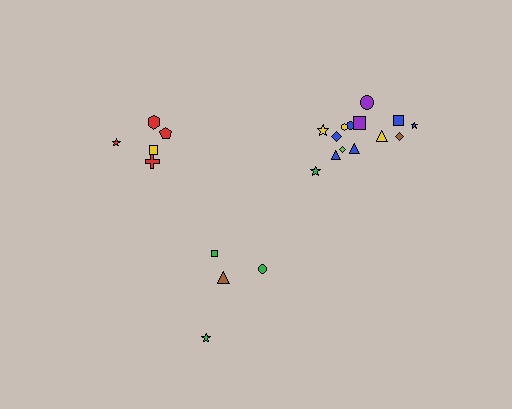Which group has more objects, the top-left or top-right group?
The top-right group.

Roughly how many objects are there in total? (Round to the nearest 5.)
Roughly 25 objects in total.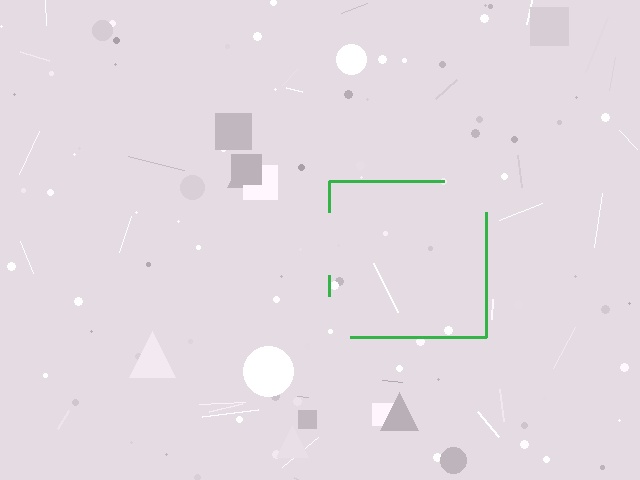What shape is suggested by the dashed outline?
The dashed outline suggests a square.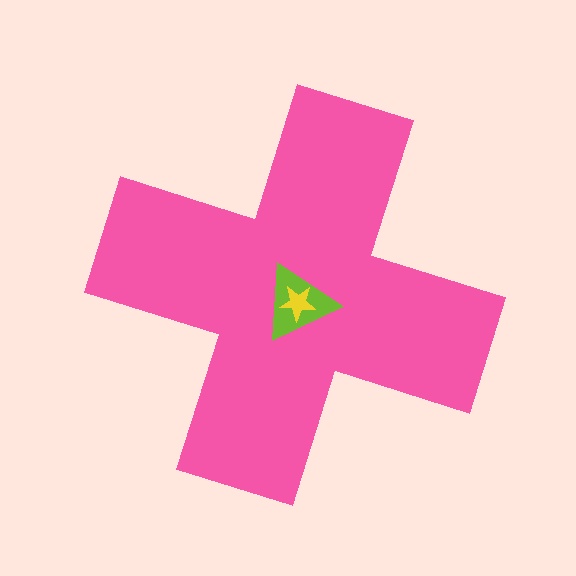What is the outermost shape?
The pink cross.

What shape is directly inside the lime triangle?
The yellow star.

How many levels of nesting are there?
3.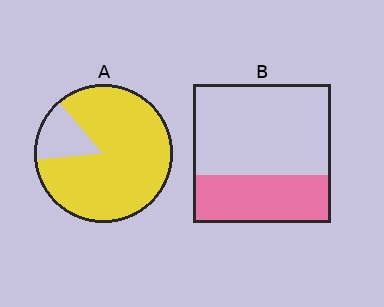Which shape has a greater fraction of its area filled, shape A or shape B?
Shape A.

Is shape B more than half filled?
No.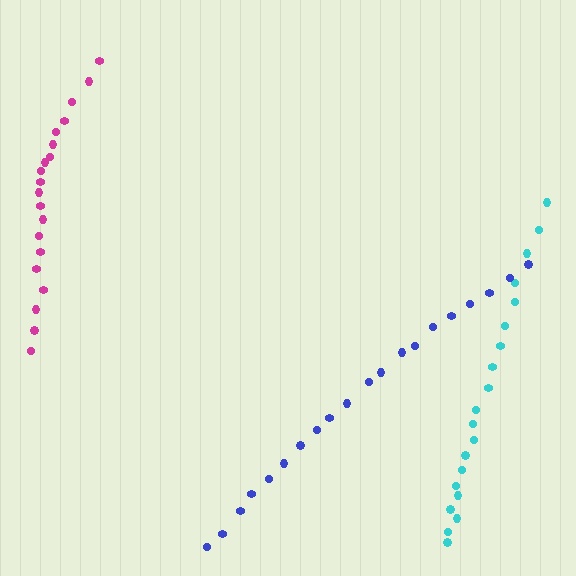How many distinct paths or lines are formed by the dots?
There are 3 distinct paths.